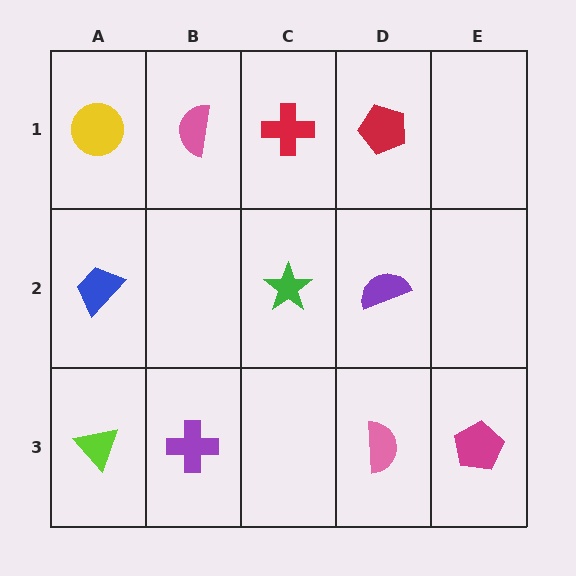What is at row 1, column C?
A red cross.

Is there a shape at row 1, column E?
No, that cell is empty.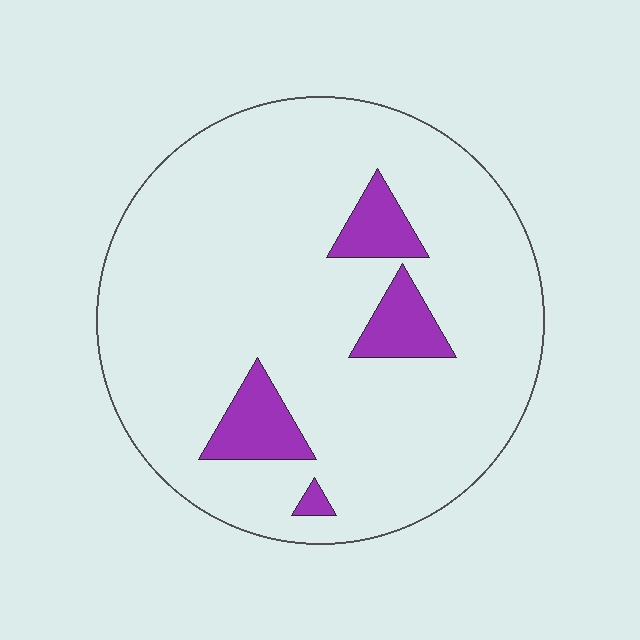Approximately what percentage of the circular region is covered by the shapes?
Approximately 10%.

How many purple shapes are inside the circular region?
4.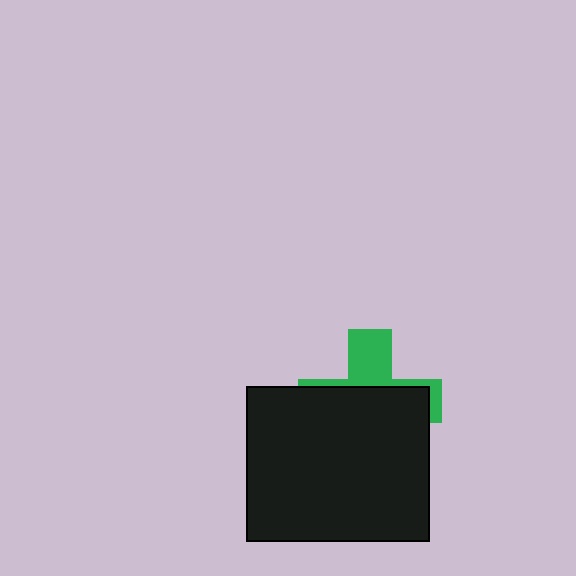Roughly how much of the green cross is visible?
A small part of it is visible (roughly 33%).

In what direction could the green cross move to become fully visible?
The green cross could move up. That would shift it out from behind the black rectangle entirely.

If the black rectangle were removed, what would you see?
You would see the complete green cross.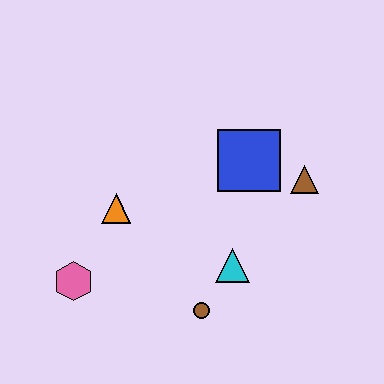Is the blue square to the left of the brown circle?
No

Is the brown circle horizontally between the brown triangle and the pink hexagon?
Yes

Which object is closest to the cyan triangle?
The brown circle is closest to the cyan triangle.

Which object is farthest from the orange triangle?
The brown triangle is farthest from the orange triangle.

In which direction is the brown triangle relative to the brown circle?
The brown triangle is above the brown circle.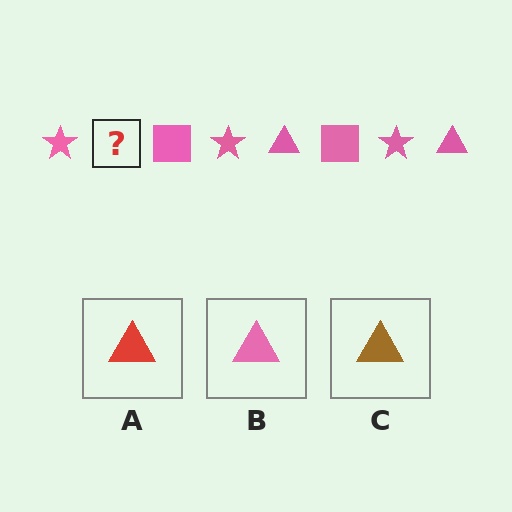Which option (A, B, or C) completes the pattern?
B.